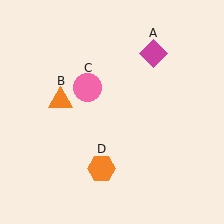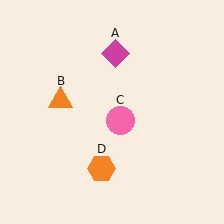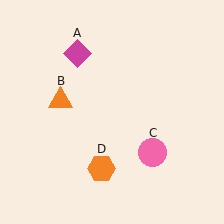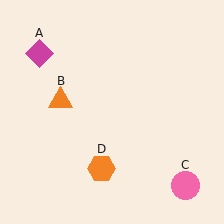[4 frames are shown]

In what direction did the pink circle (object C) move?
The pink circle (object C) moved down and to the right.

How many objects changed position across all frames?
2 objects changed position: magenta diamond (object A), pink circle (object C).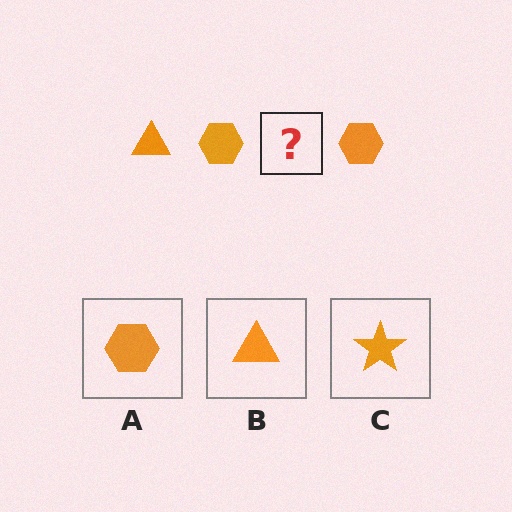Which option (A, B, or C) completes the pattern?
B.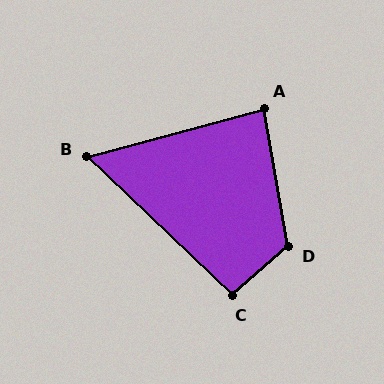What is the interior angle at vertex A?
Approximately 85 degrees (acute).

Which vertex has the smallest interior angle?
B, at approximately 59 degrees.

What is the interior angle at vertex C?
Approximately 95 degrees (obtuse).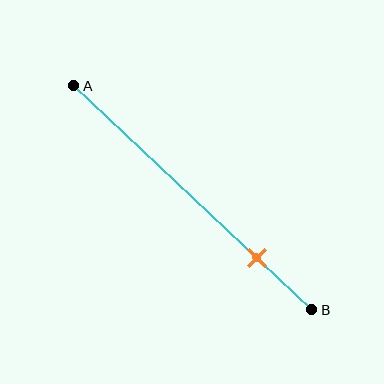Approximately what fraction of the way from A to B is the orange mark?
The orange mark is approximately 75% of the way from A to B.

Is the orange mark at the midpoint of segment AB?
No, the mark is at about 75% from A, not at the 50% midpoint.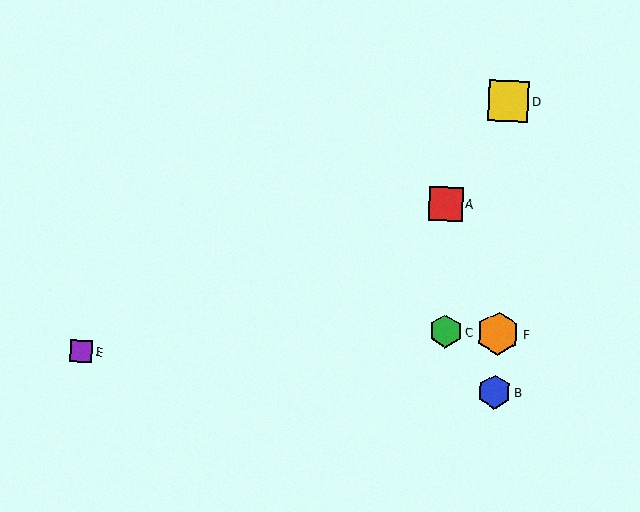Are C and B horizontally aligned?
No, C is at y≈331 and B is at y≈392.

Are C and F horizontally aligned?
Yes, both are at y≈331.